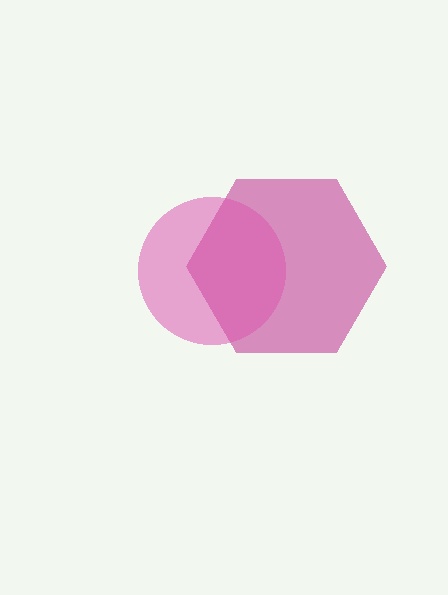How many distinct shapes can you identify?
There are 2 distinct shapes: a magenta hexagon, a pink circle.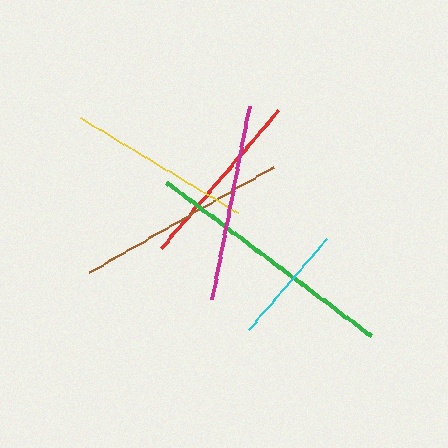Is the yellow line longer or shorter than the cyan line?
The yellow line is longer than the cyan line.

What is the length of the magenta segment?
The magenta segment is approximately 197 pixels long.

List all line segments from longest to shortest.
From longest to shortest: green, brown, magenta, yellow, red, cyan.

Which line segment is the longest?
The green line is the longest at approximately 257 pixels.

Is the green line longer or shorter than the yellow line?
The green line is longer than the yellow line.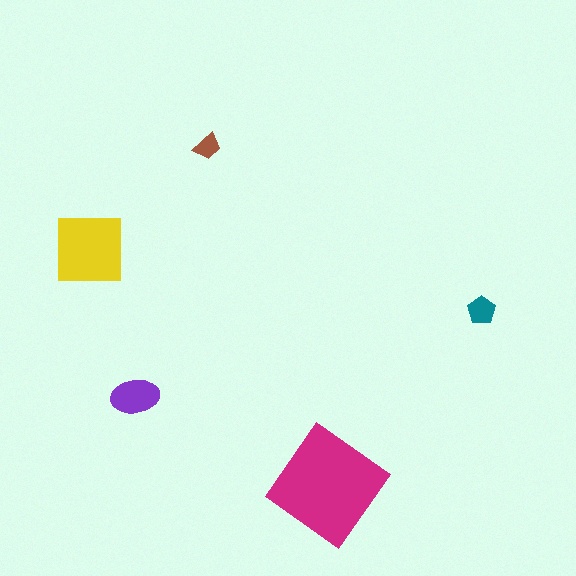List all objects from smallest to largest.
The brown trapezoid, the teal pentagon, the purple ellipse, the yellow square, the magenta diamond.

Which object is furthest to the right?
The teal pentagon is rightmost.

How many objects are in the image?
There are 5 objects in the image.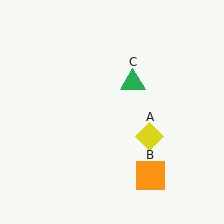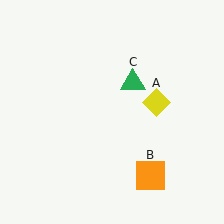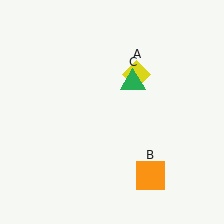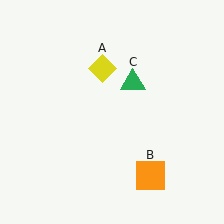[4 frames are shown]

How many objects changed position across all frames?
1 object changed position: yellow diamond (object A).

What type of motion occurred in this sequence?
The yellow diamond (object A) rotated counterclockwise around the center of the scene.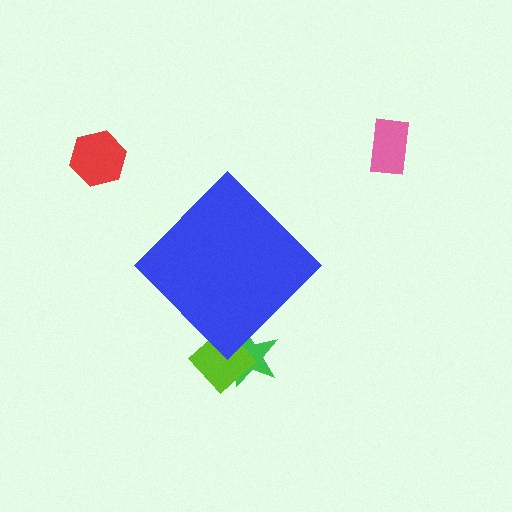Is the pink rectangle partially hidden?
No, the pink rectangle is fully visible.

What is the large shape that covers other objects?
A blue diamond.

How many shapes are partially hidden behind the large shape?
2 shapes are partially hidden.